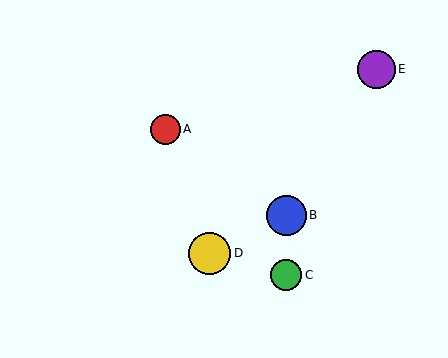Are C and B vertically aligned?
Yes, both are at x≈286.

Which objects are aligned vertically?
Objects B, C are aligned vertically.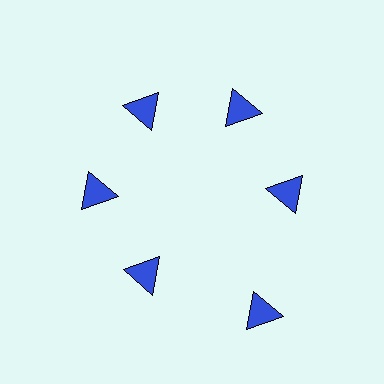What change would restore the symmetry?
The symmetry would be restored by moving it inward, back onto the ring so that all 6 triangles sit at equal angles and equal distance from the center.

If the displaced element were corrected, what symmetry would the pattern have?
It would have 6-fold rotational symmetry — the pattern would map onto itself every 60 degrees.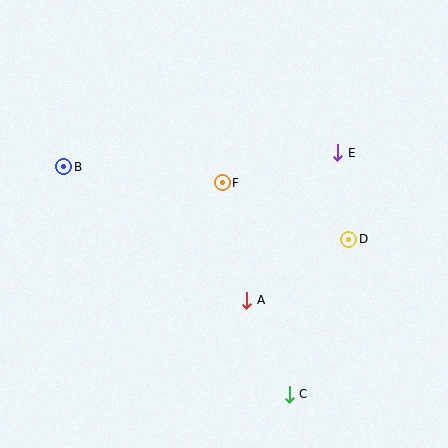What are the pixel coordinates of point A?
Point A is at (247, 300).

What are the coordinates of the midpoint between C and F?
The midpoint between C and F is at (256, 289).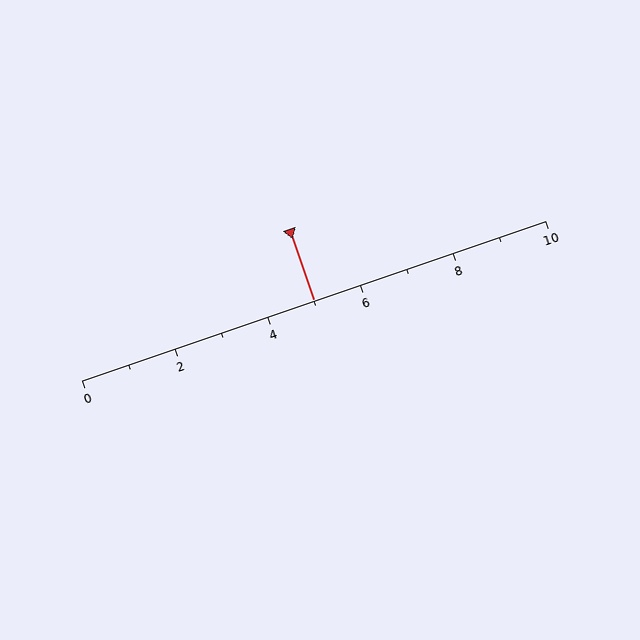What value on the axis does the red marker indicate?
The marker indicates approximately 5.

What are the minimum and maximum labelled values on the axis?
The axis runs from 0 to 10.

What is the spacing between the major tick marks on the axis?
The major ticks are spaced 2 apart.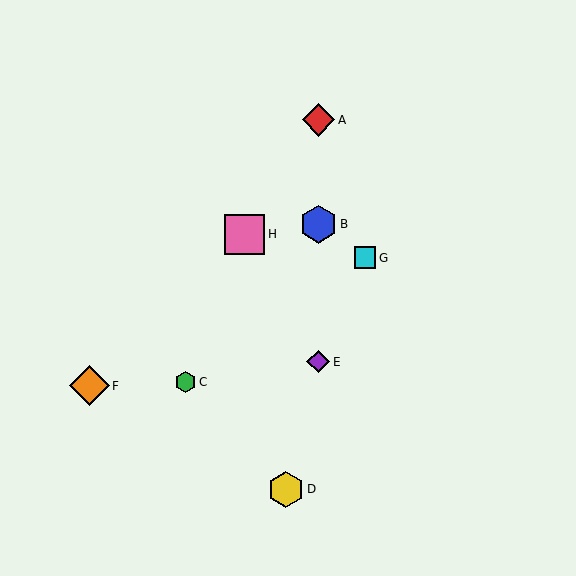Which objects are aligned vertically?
Objects A, B, E are aligned vertically.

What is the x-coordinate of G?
Object G is at x≈365.